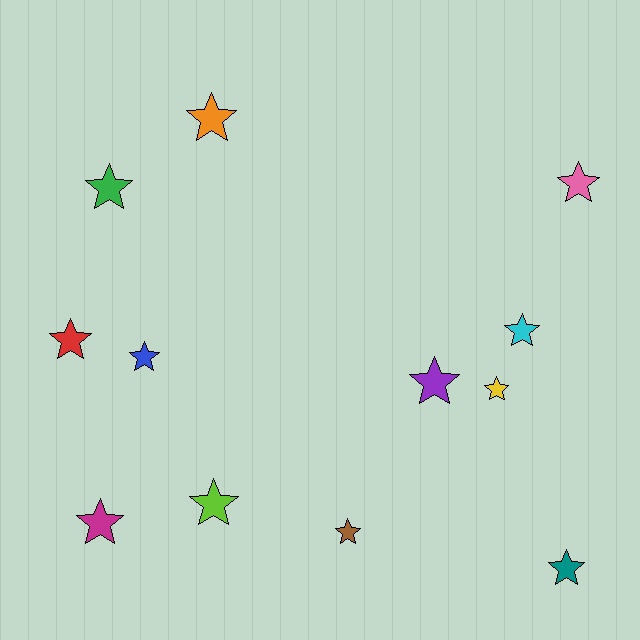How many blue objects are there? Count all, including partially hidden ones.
There is 1 blue object.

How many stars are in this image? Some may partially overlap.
There are 12 stars.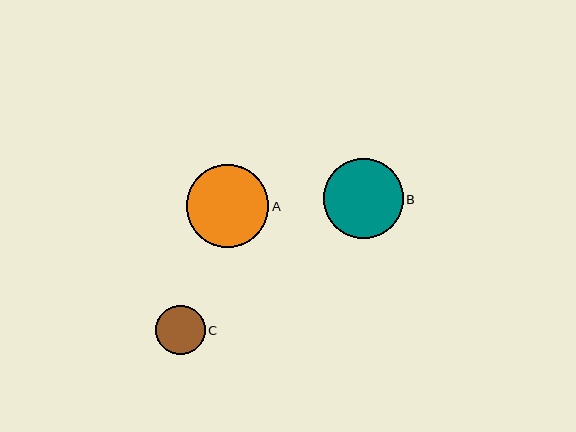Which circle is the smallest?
Circle C is the smallest with a size of approximately 49 pixels.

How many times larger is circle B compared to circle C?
Circle B is approximately 1.6 times the size of circle C.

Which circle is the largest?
Circle A is the largest with a size of approximately 82 pixels.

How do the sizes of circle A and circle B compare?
Circle A and circle B are approximately the same size.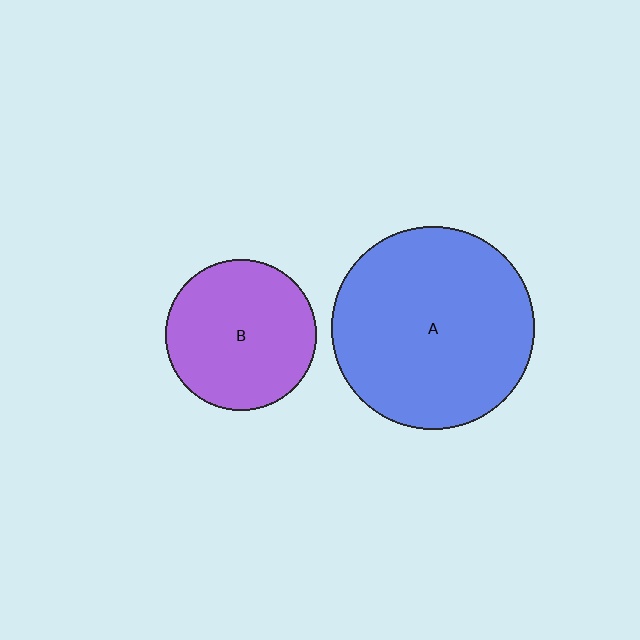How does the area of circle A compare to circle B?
Approximately 1.8 times.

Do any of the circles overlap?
No, none of the circles overlap.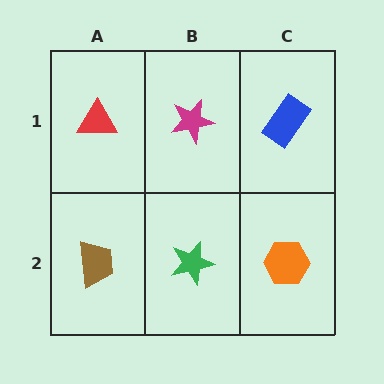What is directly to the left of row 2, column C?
A green star.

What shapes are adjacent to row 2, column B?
A magenta star (row 1, column B), a brown trapezoid (row 2, column A), an orange hexagon (row 2, column C).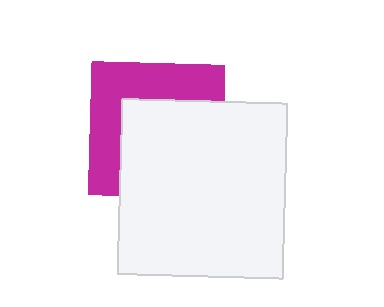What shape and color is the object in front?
The object in front is a white rectangle.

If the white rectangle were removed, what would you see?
You would see the complete magenta square.